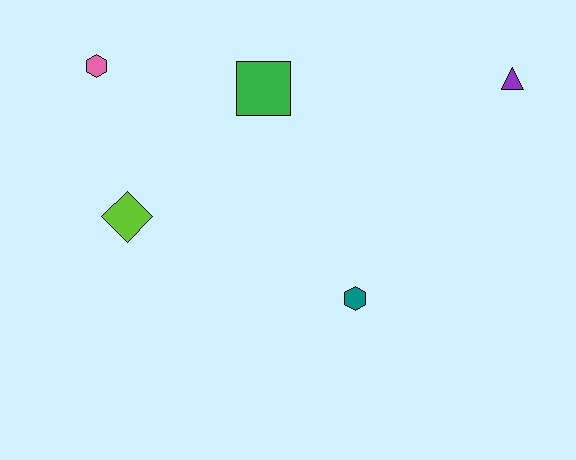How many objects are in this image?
There are 5 objects.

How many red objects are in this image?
There are no red objects.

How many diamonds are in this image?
There is 1 diamond.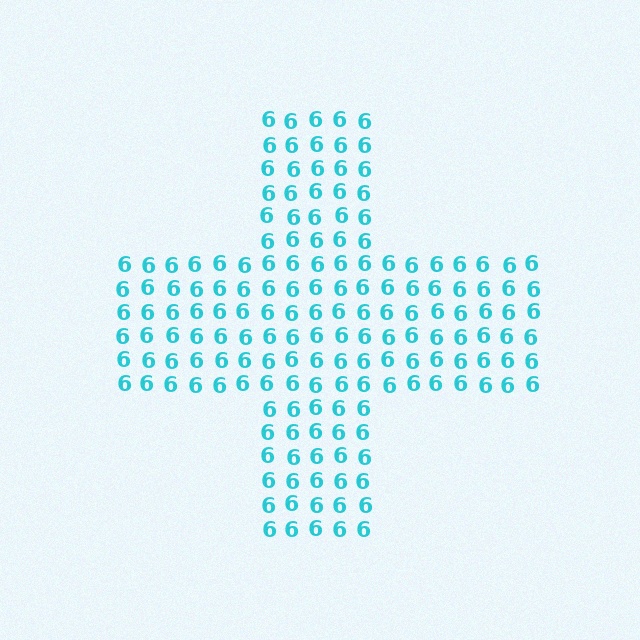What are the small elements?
The small elements are digit 6's.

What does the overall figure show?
The overall figure shows a cross.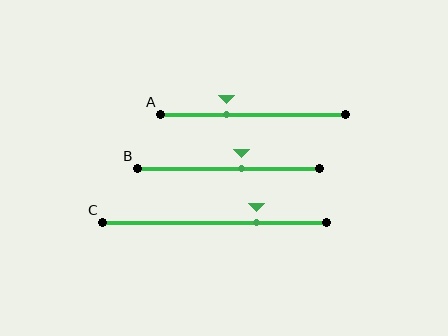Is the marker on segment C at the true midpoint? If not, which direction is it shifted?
No, the marker on segment C is shifted to the right by about 19% of the segment length.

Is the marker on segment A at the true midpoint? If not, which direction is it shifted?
No, the marker on segment A is shifted to the left by about 14% of the segment length.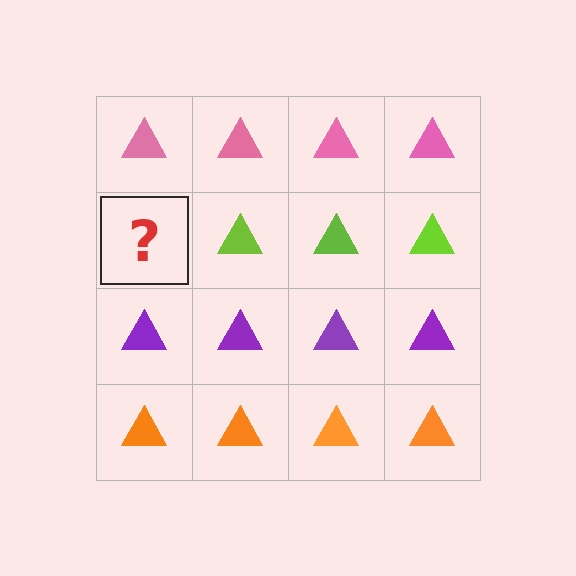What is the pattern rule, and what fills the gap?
The rule is that each row has a consistent color. The gap should be filled with a lime triangle.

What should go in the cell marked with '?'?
The missing cell should contain a lime triangle.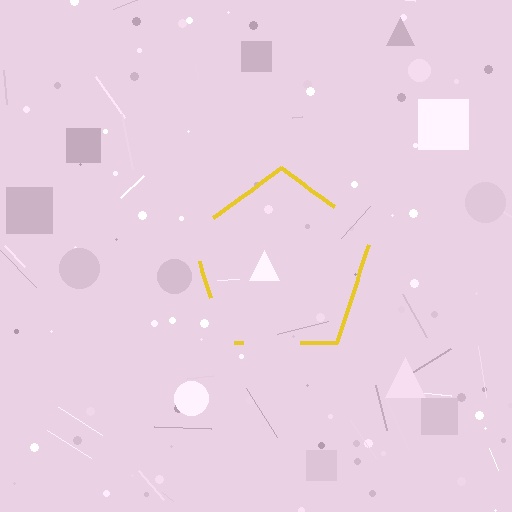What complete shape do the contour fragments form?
The contour fragments form a pentagon.